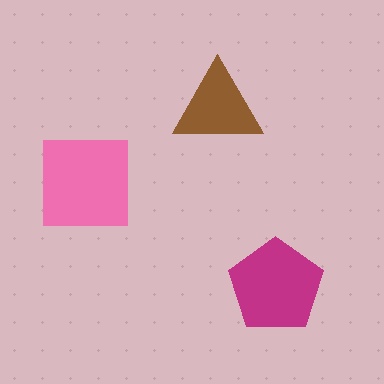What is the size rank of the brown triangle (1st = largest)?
3rd.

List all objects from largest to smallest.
The pink square, the magenta pentagon, the brown triangle.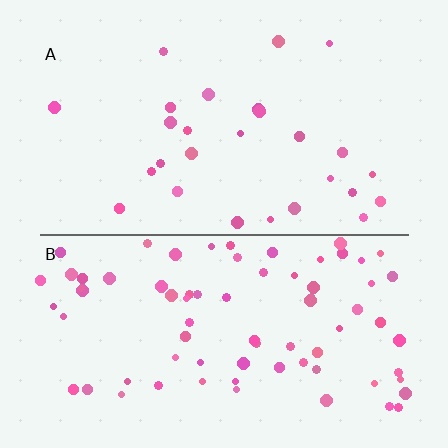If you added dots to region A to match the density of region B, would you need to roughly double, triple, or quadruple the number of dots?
Approximately triple.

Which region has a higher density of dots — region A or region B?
B (the bottom).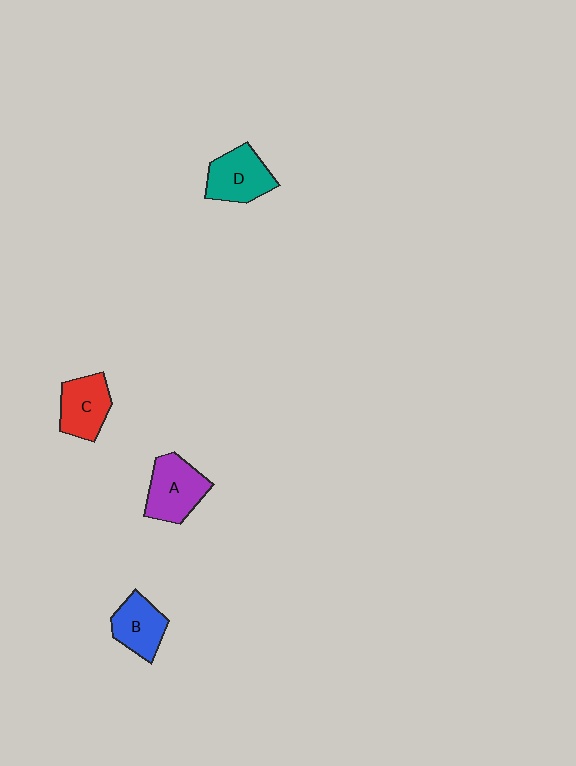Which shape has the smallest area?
Shape B (blue).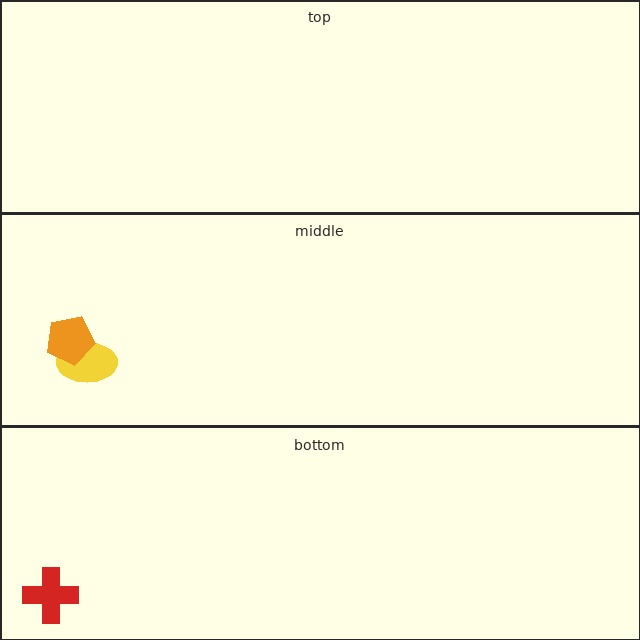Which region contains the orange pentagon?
The middle region.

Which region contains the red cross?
The bottom region.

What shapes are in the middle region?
The yellow ellipse, the orange pentagon.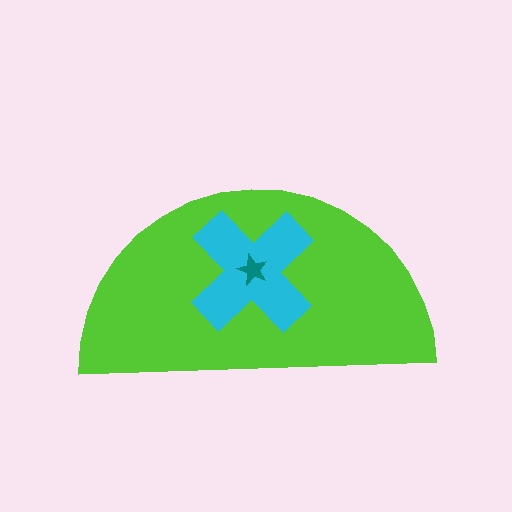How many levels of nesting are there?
3.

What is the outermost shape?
The lime semicircle.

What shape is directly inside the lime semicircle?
The cyan cross.